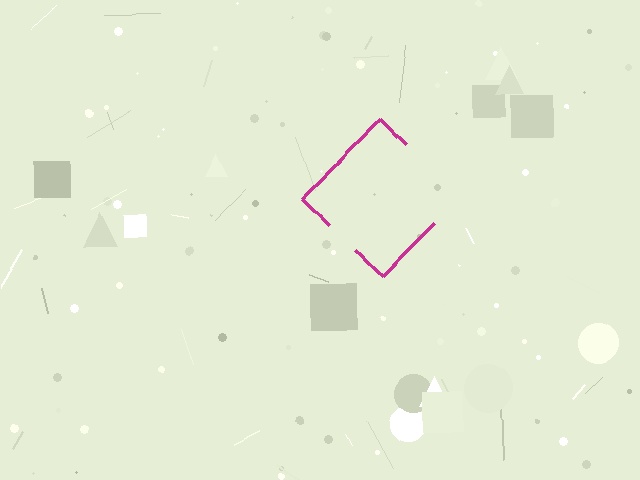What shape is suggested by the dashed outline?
The dashed outline suggests a diamond.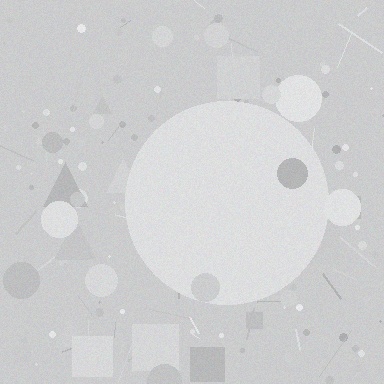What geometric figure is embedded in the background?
A circle is embedded in the background.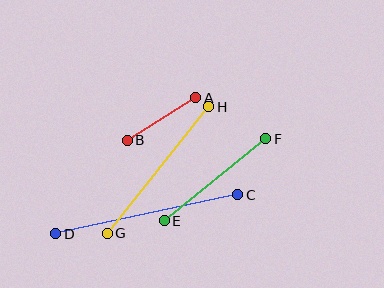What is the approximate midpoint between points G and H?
The midpoint is at approximately (158, 170) pixels.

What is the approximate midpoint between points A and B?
The midpoint is at approximately (161, 119) pixels.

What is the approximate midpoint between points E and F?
The midpoint is at approximately (215, 180) pixels.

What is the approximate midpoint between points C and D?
The midpoint is at approximately (147, 214) pixels.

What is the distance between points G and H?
The distance is approximately 162 pixels.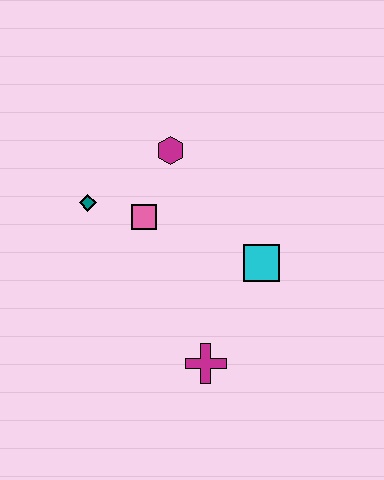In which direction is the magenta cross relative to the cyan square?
The magenta cross is below the cyan square.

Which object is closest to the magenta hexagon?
The pink square is closest to the magenta hexagon.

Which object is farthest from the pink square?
The magenta cross is farthest from the pink square.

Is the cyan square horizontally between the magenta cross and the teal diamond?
No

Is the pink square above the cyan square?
Yes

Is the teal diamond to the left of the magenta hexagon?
Yes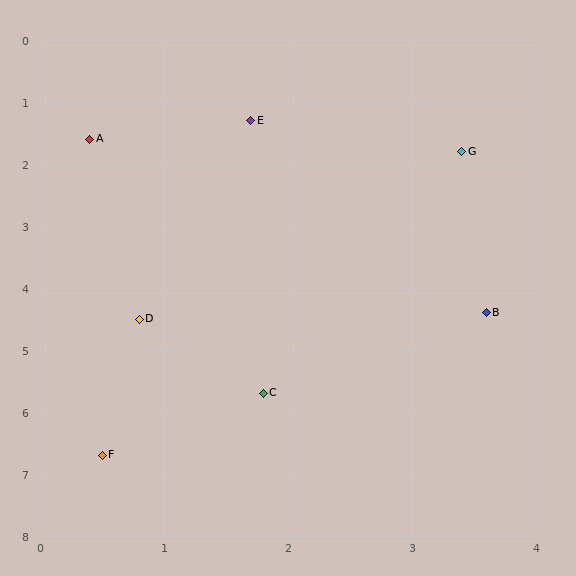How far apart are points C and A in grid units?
Points C and A are about 4.3 grid units apart.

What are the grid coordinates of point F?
Point F is at approximately (0.5, 6.7).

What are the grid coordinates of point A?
Point A is at approximately (0.4, 1.6).